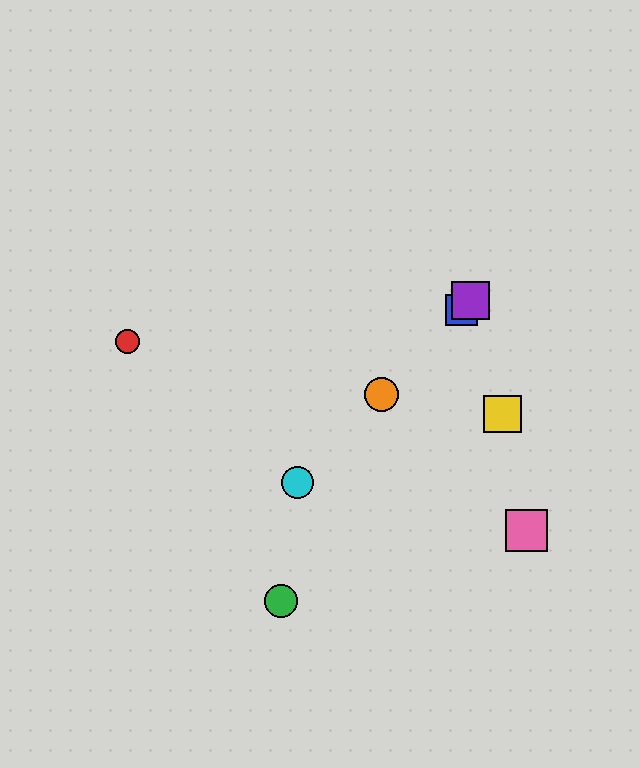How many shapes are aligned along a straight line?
4 shapes (the blue square, the purple square, the orange circle, the cyan circle) are aligned along a straight line.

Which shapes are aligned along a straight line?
The blue square, the purple square, the orange circle, the cyan circle are aligned along a straight line.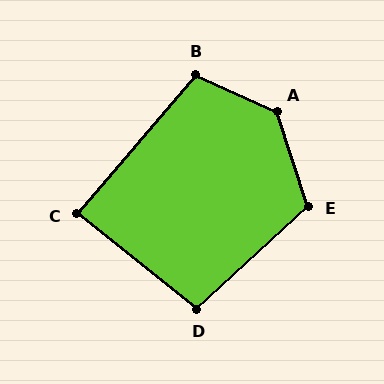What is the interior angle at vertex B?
Approximately 106 degrees (obtuse).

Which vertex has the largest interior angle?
A, at approximately 132 degrees.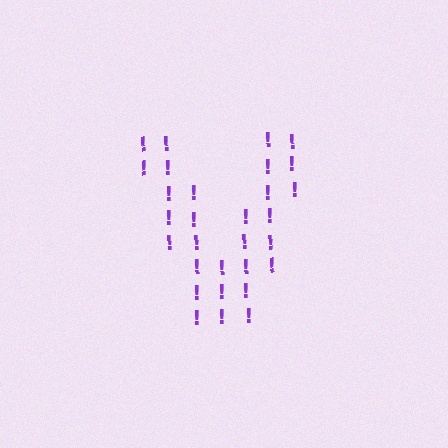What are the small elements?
The small elements are exclamation marks.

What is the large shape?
The large shape is the letter V.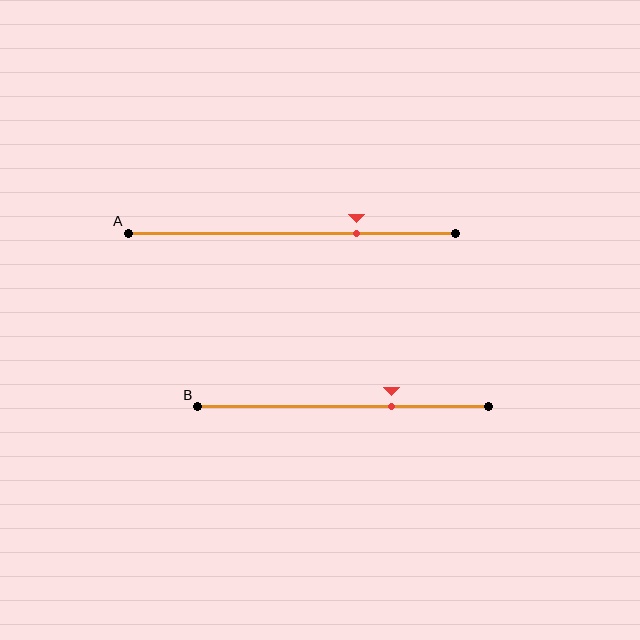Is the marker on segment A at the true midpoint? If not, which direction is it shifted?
No, the marker on segment A is shifted to the right by about 20% of the segment length.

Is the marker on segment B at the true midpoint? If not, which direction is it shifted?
No, the marker on segment B is shifted to the right by about 17% of the segment length.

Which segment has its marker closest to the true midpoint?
Segment B has its marker closest to the true midpoint.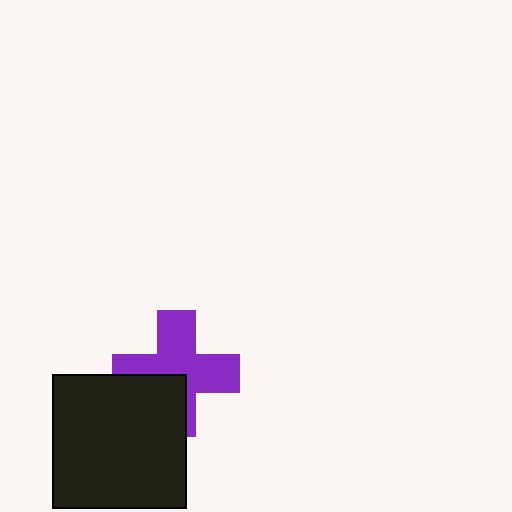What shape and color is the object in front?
The object in front is a black square.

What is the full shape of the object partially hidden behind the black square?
The partially hidden object is a purple cross.